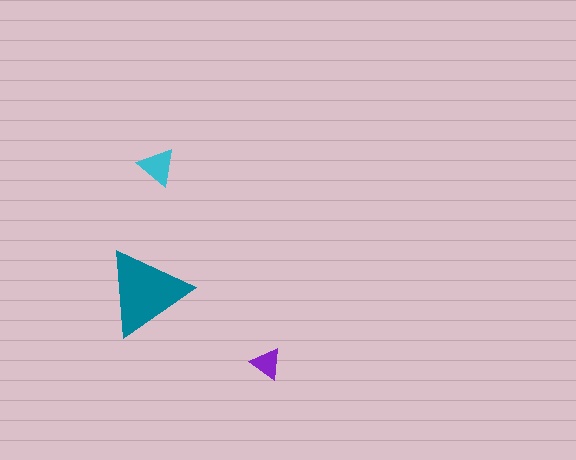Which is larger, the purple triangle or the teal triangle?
The teal one.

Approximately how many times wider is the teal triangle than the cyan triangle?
About 2.5 times wider.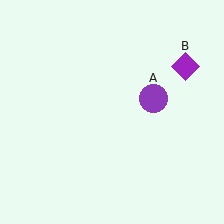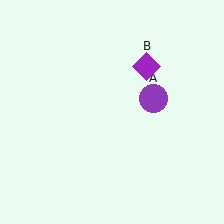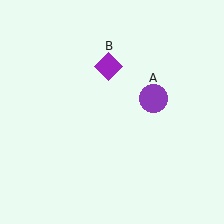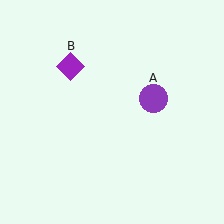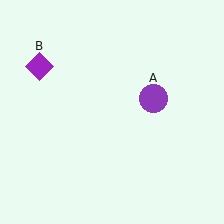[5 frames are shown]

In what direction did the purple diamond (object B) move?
The purple diamond (object B) moved left.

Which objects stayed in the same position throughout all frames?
Purple circle (object A) remained stationary.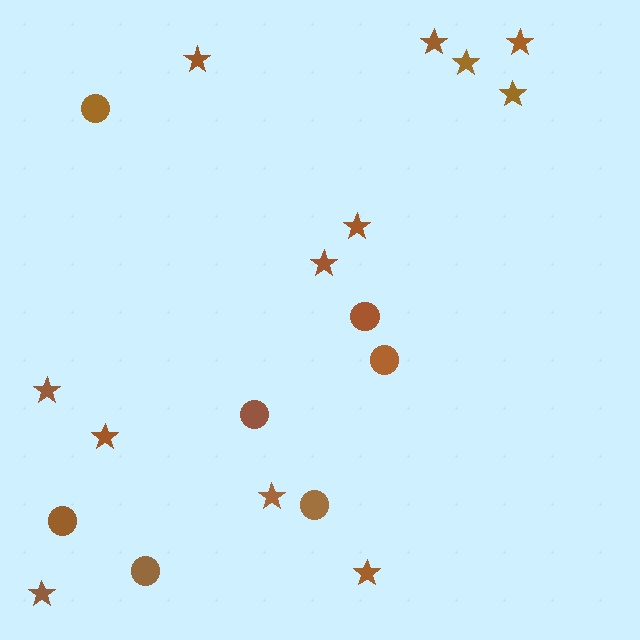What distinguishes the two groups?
There are 2 groups: one group of stars (12) and one group of circles (7).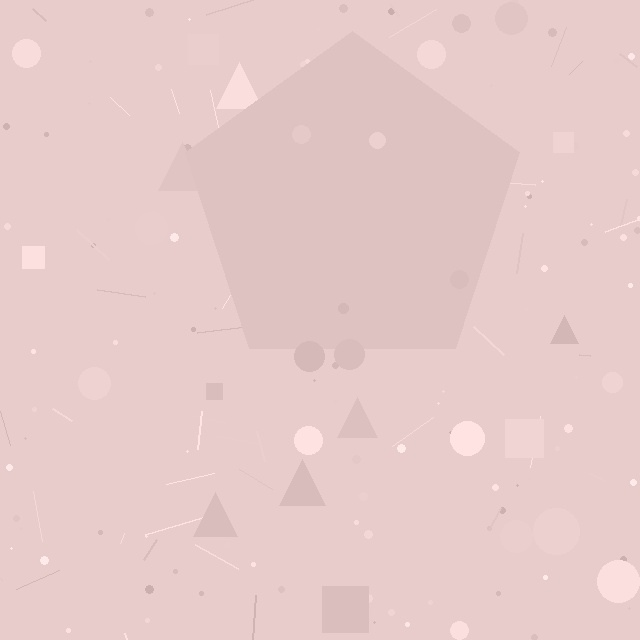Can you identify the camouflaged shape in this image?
The camouflaged shape is a pentagon.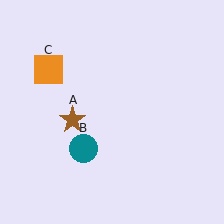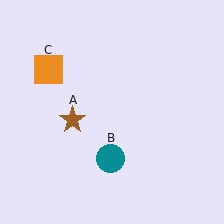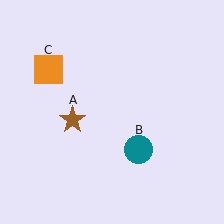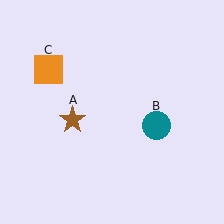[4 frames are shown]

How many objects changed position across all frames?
1 object changed position: teal circle (object B).